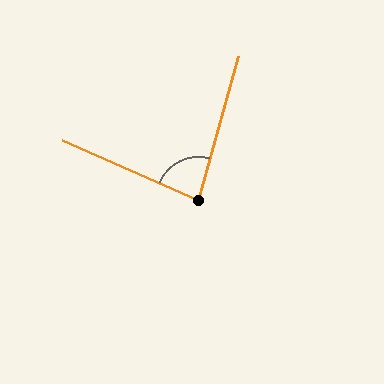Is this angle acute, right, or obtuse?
It is acute.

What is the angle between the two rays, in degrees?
Approximately 82 degrees.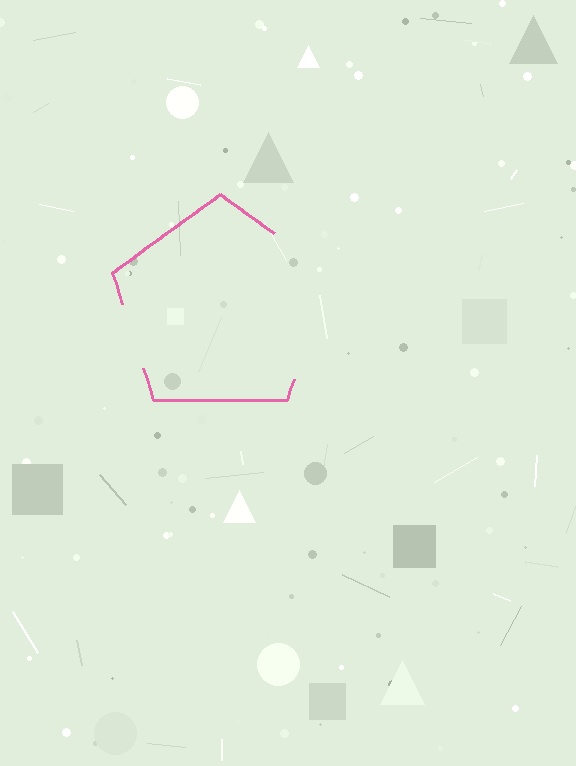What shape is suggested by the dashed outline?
The dashed outline suggests a pentagon.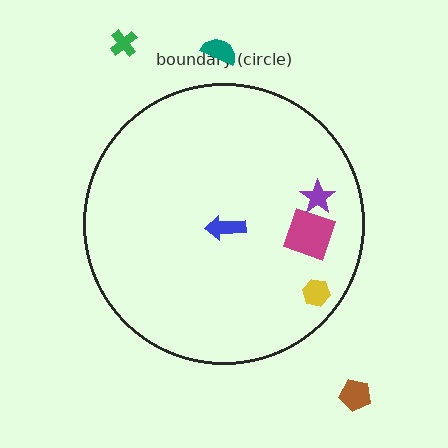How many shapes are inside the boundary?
4 inside, 3 outside.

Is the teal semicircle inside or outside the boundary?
Outside.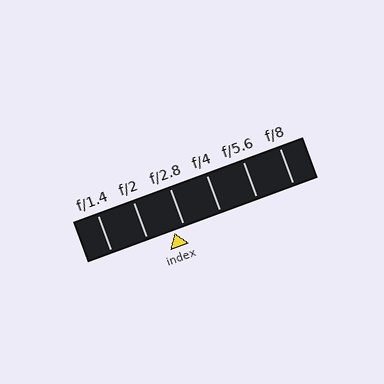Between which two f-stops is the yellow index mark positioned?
The index mark is between f/2 and f/2.8.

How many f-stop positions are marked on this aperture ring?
There are 6 f-stop positions marked.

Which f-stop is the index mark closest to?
The index mark is closest to f/2.8.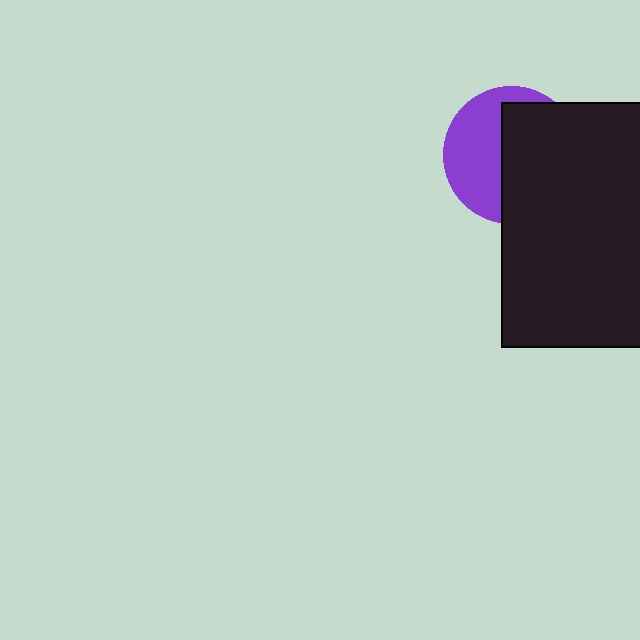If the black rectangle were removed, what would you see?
You would see the complete purple circle.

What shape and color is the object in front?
The object in front is a black rectangle.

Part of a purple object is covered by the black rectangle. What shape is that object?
It is a circle.